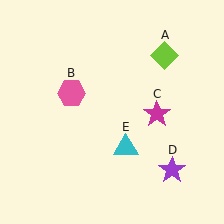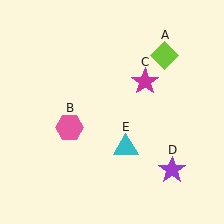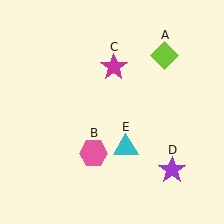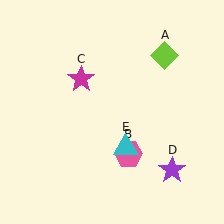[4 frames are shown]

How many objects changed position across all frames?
2 objects changed position: pink hexagon (object B), magenta star (object C).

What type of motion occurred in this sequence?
The pink hexagon (object B), magenta star (object C) rotated counterclockwise around the center of the scene.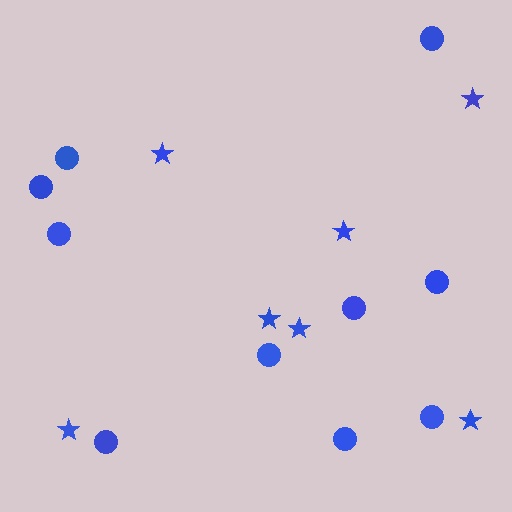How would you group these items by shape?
There are 2 groups: one group of circles (10) and one group of stars (7).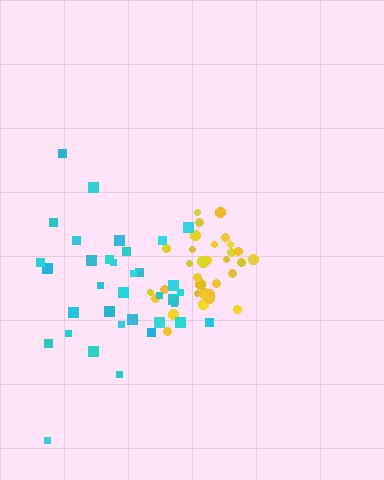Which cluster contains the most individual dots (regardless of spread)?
Cyan (35).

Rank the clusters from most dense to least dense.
yellow, cyan.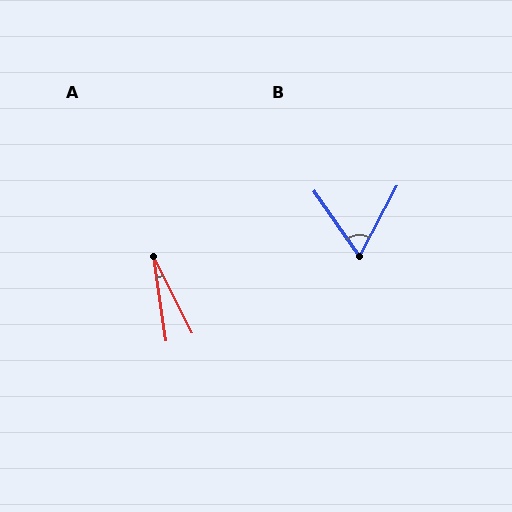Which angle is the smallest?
A, at approximately 18 degrees.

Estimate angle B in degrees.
Approximately 63 degrees.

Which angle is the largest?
B, at approximately 63 degrees.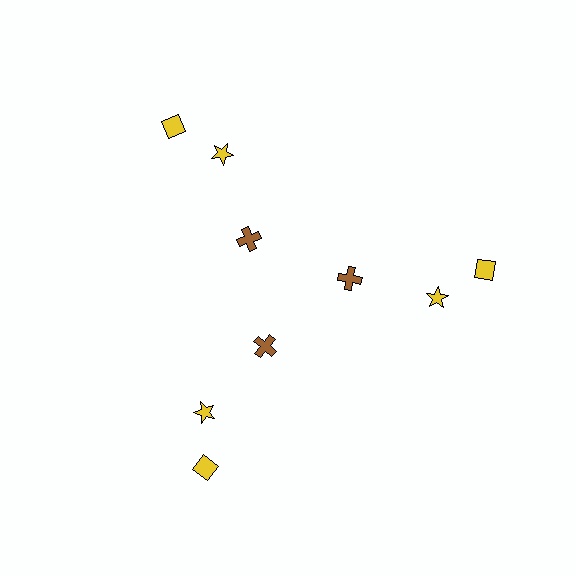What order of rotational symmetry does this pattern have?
This pattern has 3-fold rotational symmetry.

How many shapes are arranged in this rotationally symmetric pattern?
There are 9 shapes, arranged in 3 groups of 3.